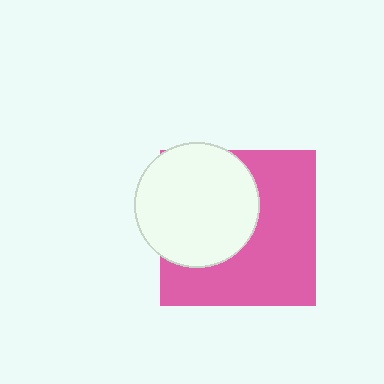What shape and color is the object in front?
The object in front is a white circle.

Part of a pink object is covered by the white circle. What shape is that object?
It is a square.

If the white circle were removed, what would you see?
You would see the complete pink square.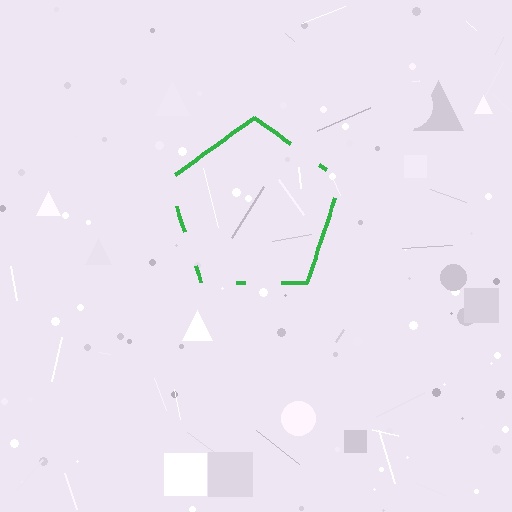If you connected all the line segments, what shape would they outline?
They would outline a pentagon.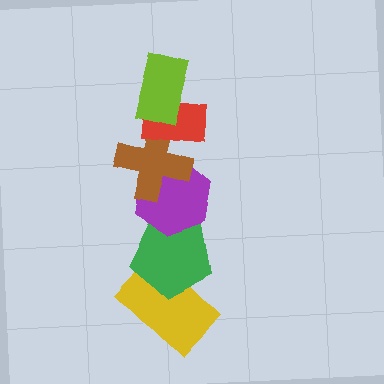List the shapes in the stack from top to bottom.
From top to bottom: the lime rectangle, the red rectangle, the brown cross, the purple hexagon, the green pentagon, the yellow rectangle.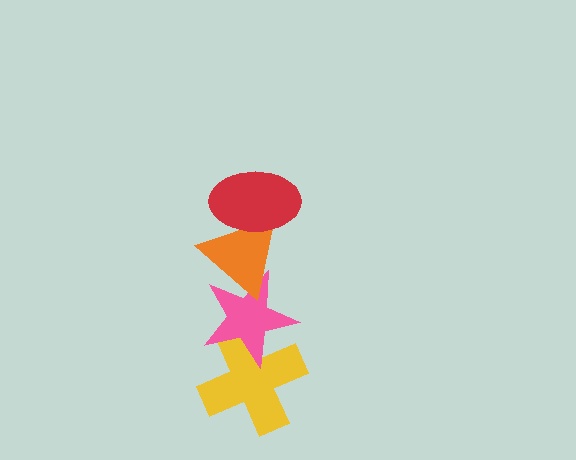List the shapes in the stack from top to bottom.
From top to bottom: the red ellipse, the orange triangle, the pink star, the yellow cross.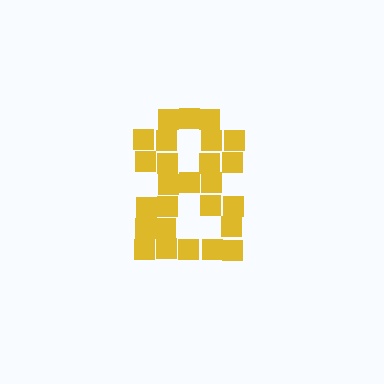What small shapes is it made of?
It is made of small squares.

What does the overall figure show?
The overall figure shows the digit 8.